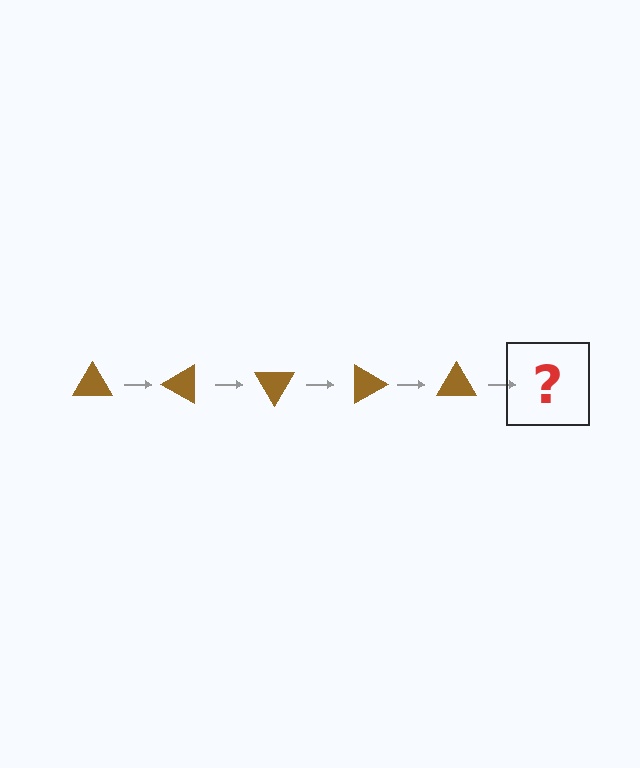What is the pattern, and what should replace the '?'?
The pattern is that the triangle rotates 30 degrees each step. The '?' should be a brown triangle rotated 150 degrees.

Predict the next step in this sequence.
The next step is a brown triangle rotated 150 degrees.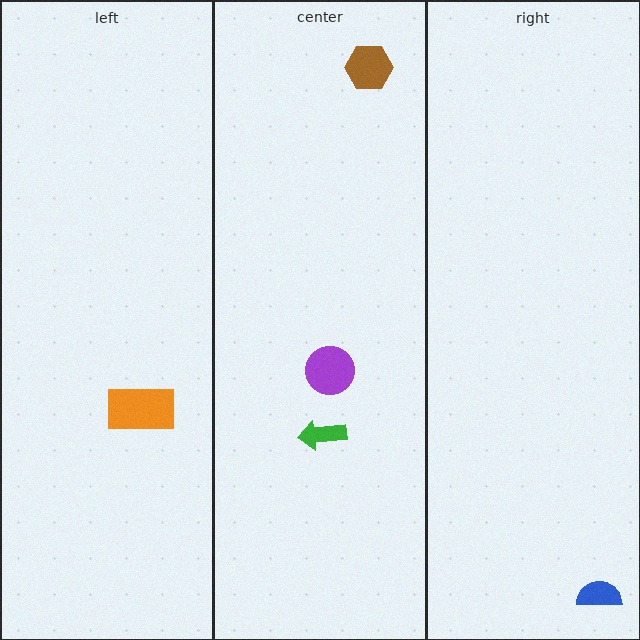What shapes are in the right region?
The blue semicircle.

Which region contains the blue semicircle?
The right region.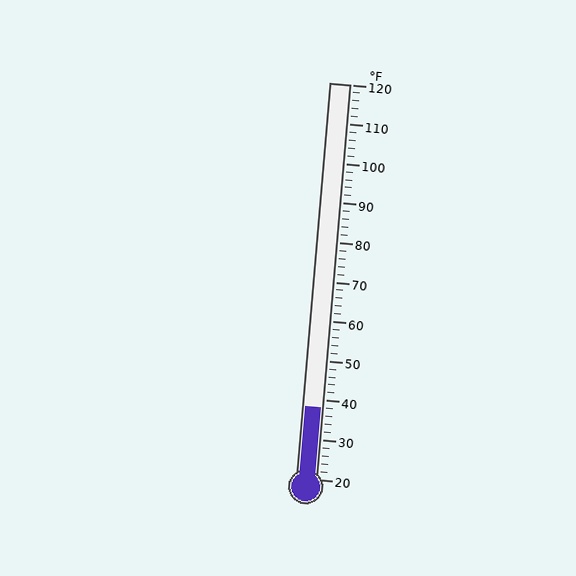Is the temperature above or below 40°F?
The temperature is below 40°F.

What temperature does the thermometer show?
The thermometer shows approximately 38°F.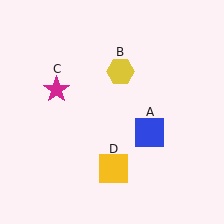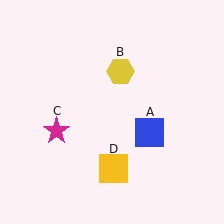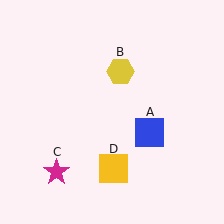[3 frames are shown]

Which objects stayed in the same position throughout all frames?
Blue square (object A) and yellow hexagon (object B) and yellow square (object D) remained stationary.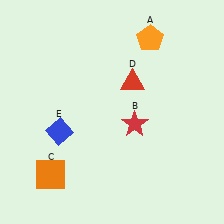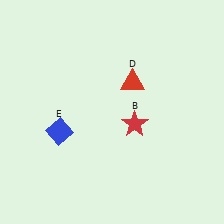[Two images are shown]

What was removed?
The orange pentagon (A), the orange square (C) were removed in Image 2.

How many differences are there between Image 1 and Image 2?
There are 2 differences between the two images.